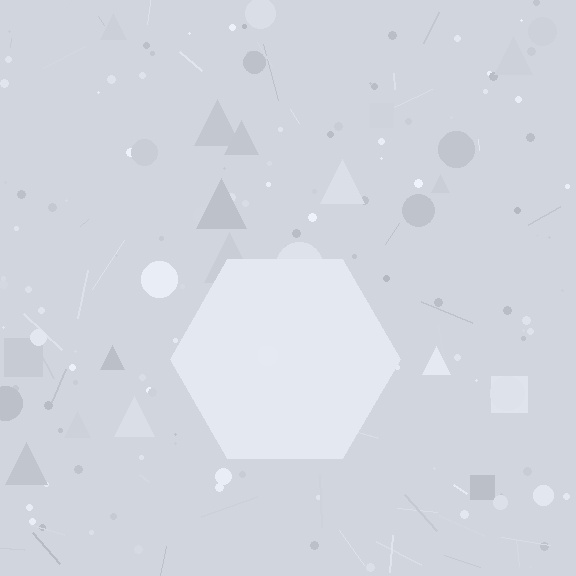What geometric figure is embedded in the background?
A hexagon is embedded in the background.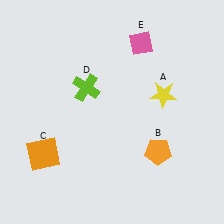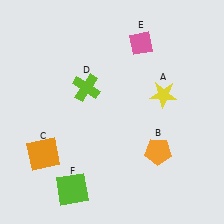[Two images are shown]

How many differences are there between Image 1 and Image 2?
There is 1 difference between the two images.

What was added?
A lime square (F) was added in Image 2.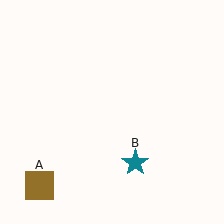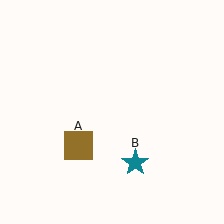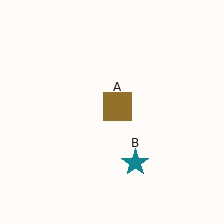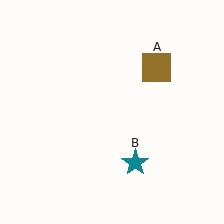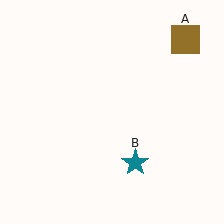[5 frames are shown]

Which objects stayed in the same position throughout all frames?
Teal star (object B) remained stationary.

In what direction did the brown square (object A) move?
The brown square (object A) moved up and to the right.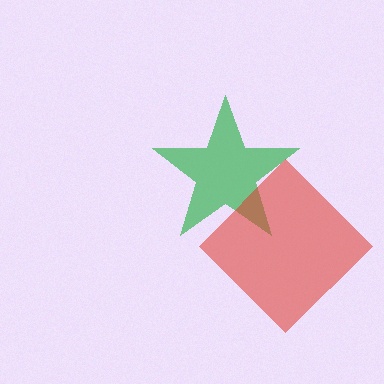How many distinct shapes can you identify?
There are 2 distinct shapes: a green star, a red diamond.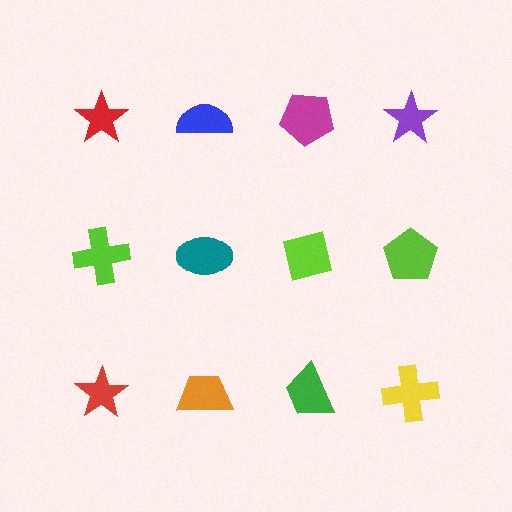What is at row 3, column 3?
A green trapezoid.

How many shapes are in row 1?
4 shapes.